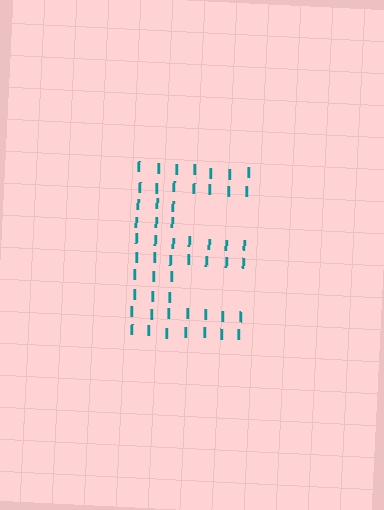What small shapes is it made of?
It is made of small letter I's.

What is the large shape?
The large shape is the letter E.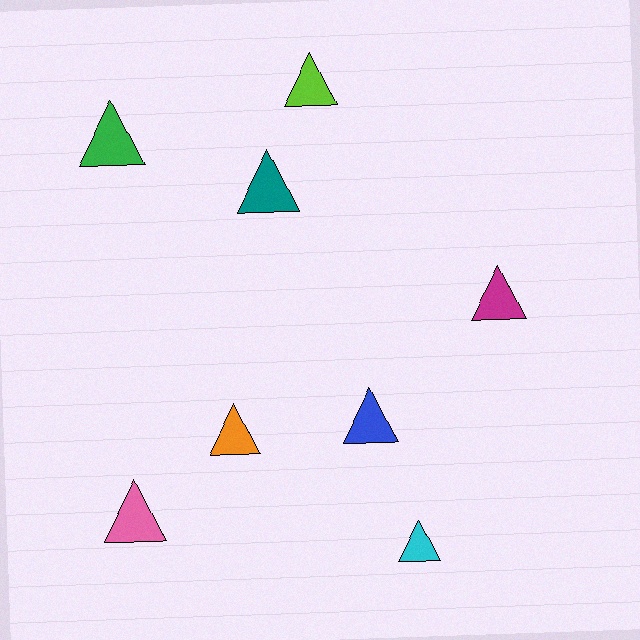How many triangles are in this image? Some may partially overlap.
There are 8 triangles.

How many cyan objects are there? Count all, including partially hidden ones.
There is 1 cyan object.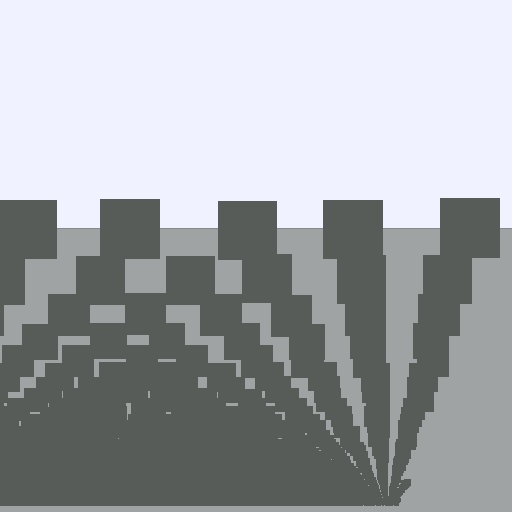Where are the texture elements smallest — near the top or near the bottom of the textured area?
Near the bottom.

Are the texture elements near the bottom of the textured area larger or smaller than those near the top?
Smaller. The gradient is inverted — elements near the bottom are smaller and denser.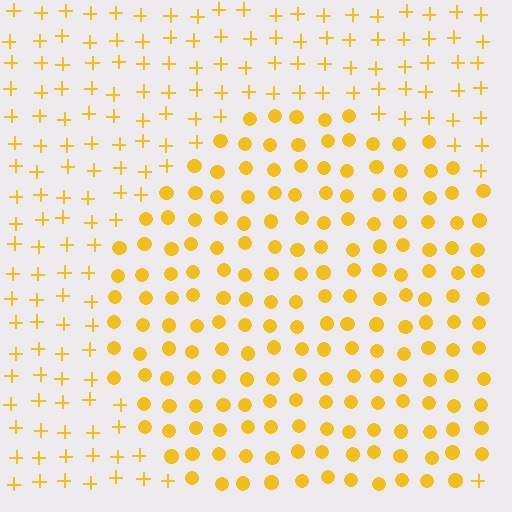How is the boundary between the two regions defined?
The boundary is defined by a change in element shape: circles inside vs. plus signs outside. All elements share the same color and spacing.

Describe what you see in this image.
The image is filled with small yellow elements arranged in a uniform grid. A circle-shaped region contains circles, while the surrounding area contains plus signs. The boundary is defined purely by the change in element shape.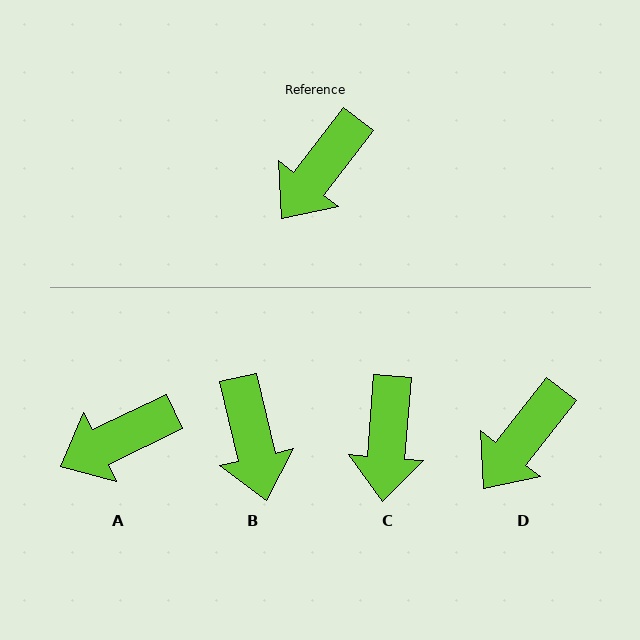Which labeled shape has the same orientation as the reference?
D.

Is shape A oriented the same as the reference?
No, it is off by about 26 degrees.